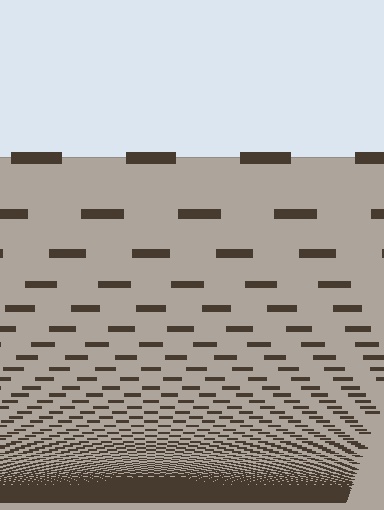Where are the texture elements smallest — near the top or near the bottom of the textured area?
Near the bottom.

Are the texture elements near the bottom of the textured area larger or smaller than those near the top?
Smaller. The gradient is inverted — elements near the bottom are smaller and denser.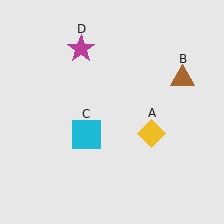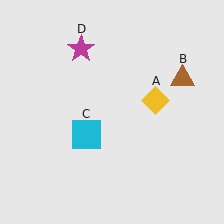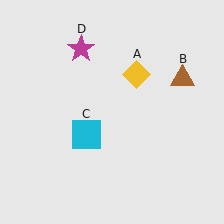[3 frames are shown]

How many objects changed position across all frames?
1 object changed position: yellow diamond (object A).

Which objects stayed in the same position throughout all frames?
Brown triangle (object B) and cyan square (object C) and magenta star (object D) remained stationary.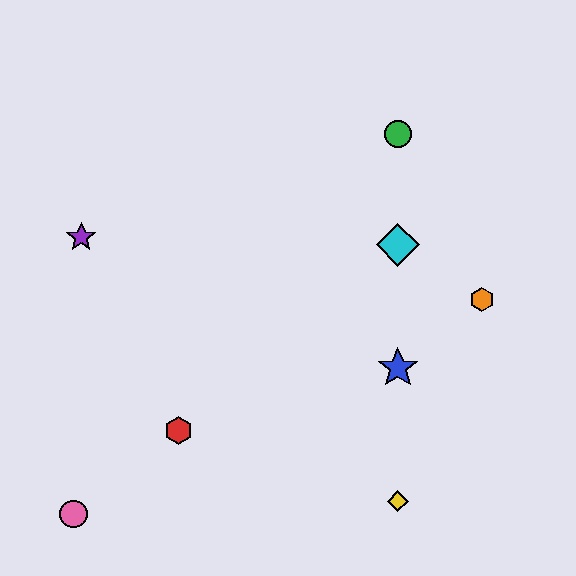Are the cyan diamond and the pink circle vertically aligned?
No, the cyan diamond is at x≈398 and the pink circle is at x≈73.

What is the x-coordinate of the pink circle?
The pink circle is at x≈73.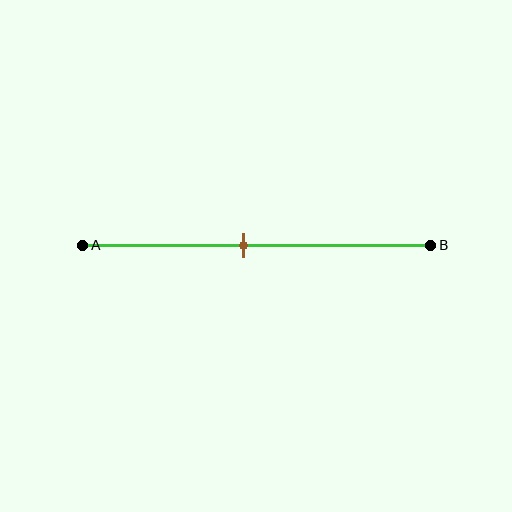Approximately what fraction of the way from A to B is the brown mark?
The brown mark is approximately 45% of the way from A to B.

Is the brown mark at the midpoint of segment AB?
No, the mark is at about 45% from A, not at the 50% midpoint.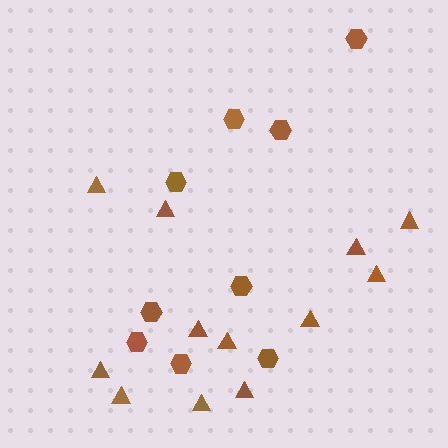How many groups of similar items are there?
There are 2 groups: one group of hexagons (9) and one group of triangles (12).